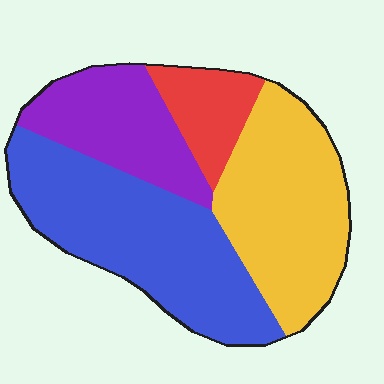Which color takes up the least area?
Red, at roughly 10%.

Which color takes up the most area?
Blue, at roughly 40%.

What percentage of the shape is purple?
Purple covers roughly 20% of the shape.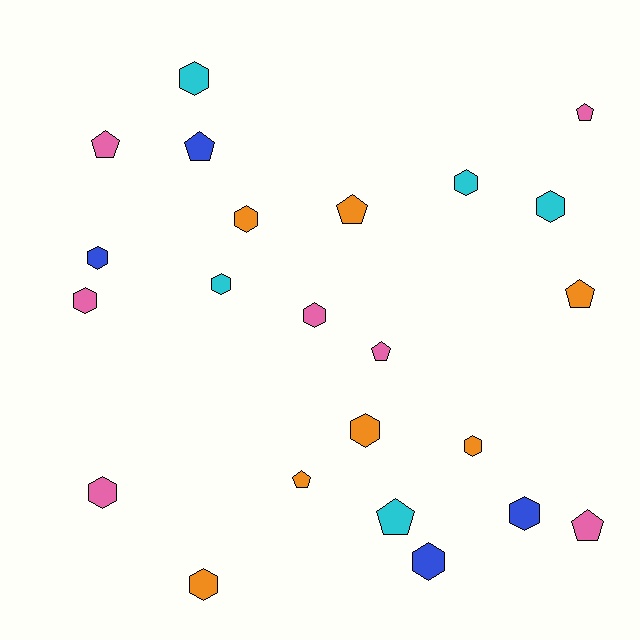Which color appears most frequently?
Pink, with 7 objects.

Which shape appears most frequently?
Hexagon, with 14 objects.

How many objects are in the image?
There are 23 objects.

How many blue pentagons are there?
There is 1 blue pentagon.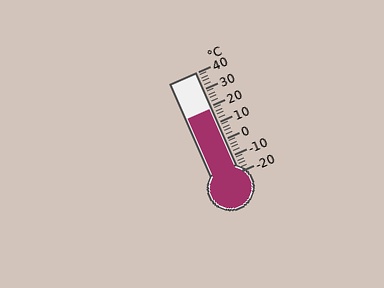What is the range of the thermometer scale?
The thermometer scale ranges from -20°C to 40°C.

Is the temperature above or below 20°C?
The temperature is below 20°C.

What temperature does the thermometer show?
The thermometer shows approximately 18°C.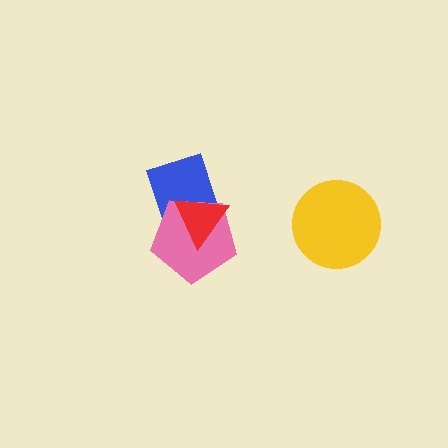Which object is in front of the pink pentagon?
The red triangle is in front of the pink pentagon.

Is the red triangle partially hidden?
No, no other shape covers it.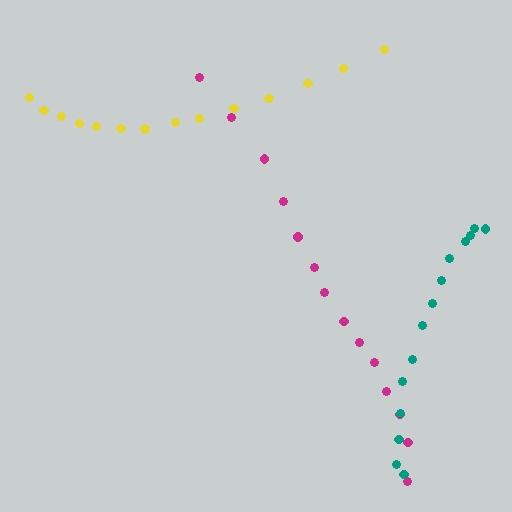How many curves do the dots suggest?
There are 3 distinct paths.